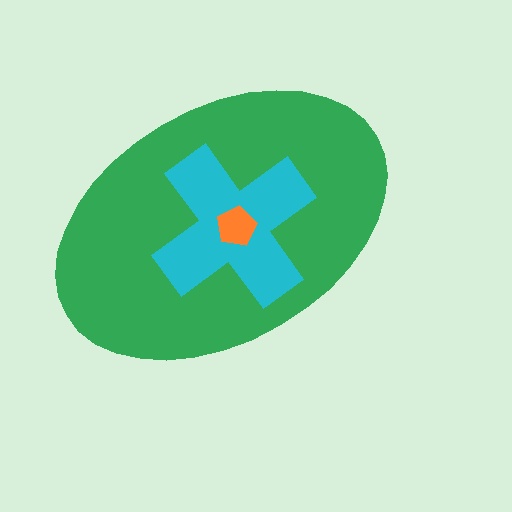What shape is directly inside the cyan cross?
The orange pentagon.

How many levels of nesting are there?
3.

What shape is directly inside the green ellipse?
The cyan cross.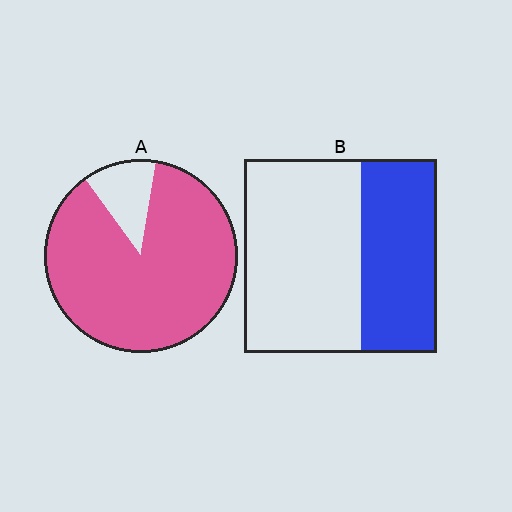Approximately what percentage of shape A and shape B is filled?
A is approximately 90% and B is approximately 40%.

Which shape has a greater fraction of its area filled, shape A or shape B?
Shape A.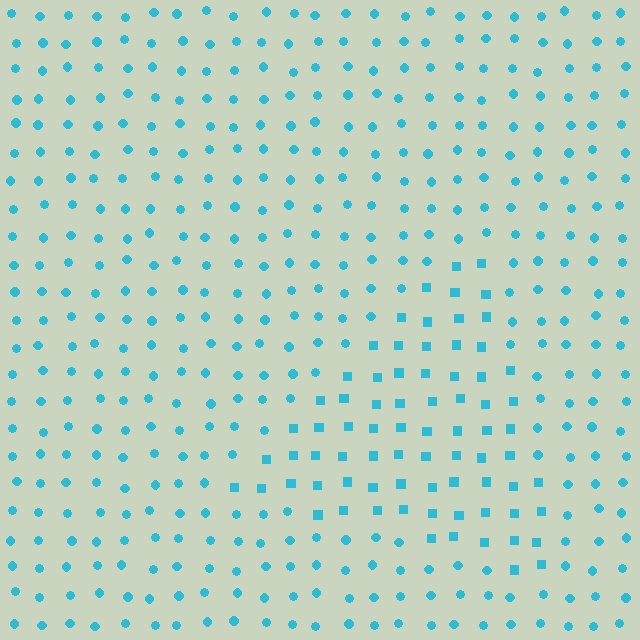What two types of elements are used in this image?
The image uses squares inside the triangle region and circles outside it.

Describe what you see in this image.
The image is filled with small cyan elements arranged in a uniform grid. A triangle-shaped region contains squares, while the surrounding area contains circles. The boundary is defined purely by the change in element shape.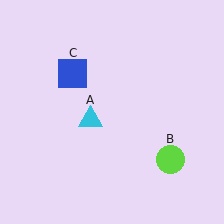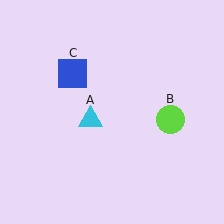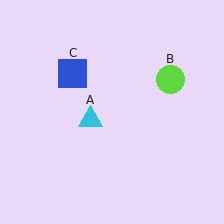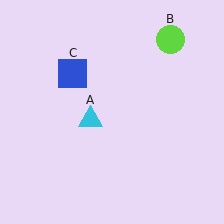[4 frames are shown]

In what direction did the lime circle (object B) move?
The lime circle (object B) moved up.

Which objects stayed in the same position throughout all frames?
Cyan triangle (object A) and blue square (object C) remained stationary.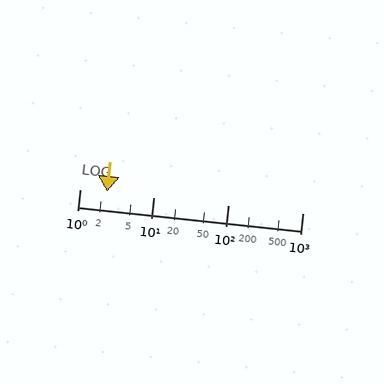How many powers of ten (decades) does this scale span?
The scale spans 3 decades, from 1 to 1000.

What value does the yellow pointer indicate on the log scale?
The pointer indicates approximately 2.3.